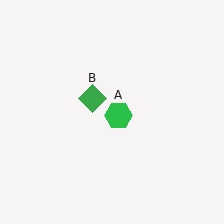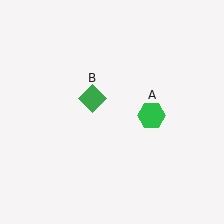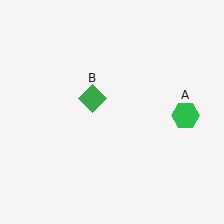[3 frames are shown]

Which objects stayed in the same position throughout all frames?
Green diamond (object B) remained stationary.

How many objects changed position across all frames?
1 object changed position: green hexagon (object A).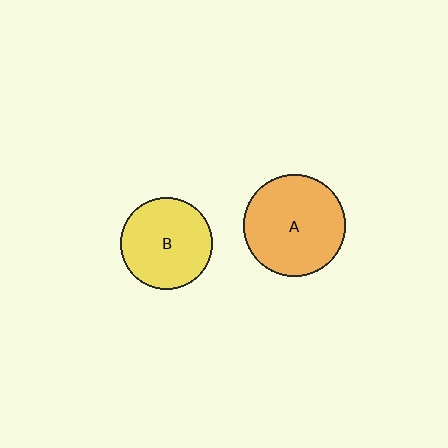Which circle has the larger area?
Circle A (orange).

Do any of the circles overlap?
No, none of the circles overlap.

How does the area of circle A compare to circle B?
Approximately 1.2 times.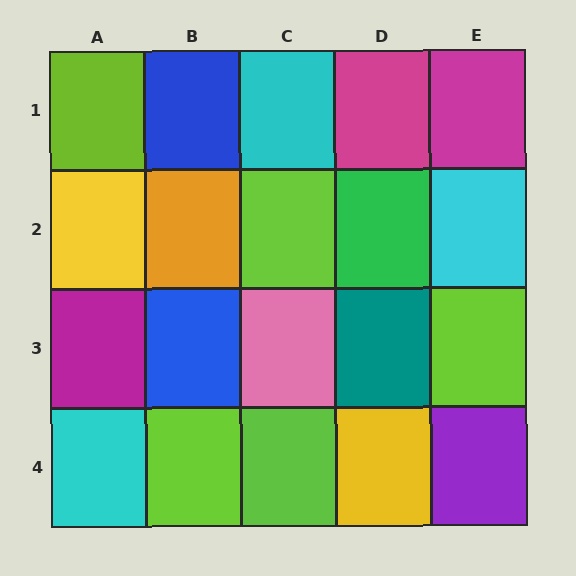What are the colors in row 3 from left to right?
Magenta, blue, pink, teal, lime.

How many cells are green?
1 cell is green.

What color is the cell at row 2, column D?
Green.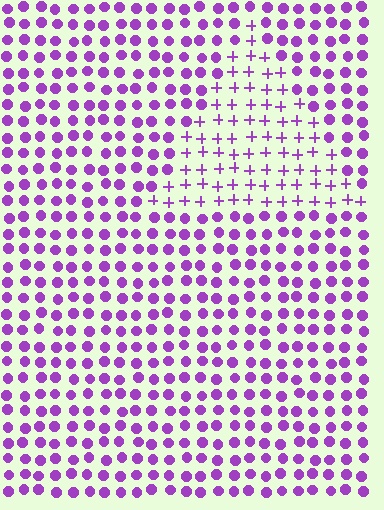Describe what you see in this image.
The image is filled with small purple elements arranged in a uniform grid. A triangle-shaped region contains plus signs, while the surrounding area contains circles. The boundary is defined purely by the change in element shape.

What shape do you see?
I see a triangle.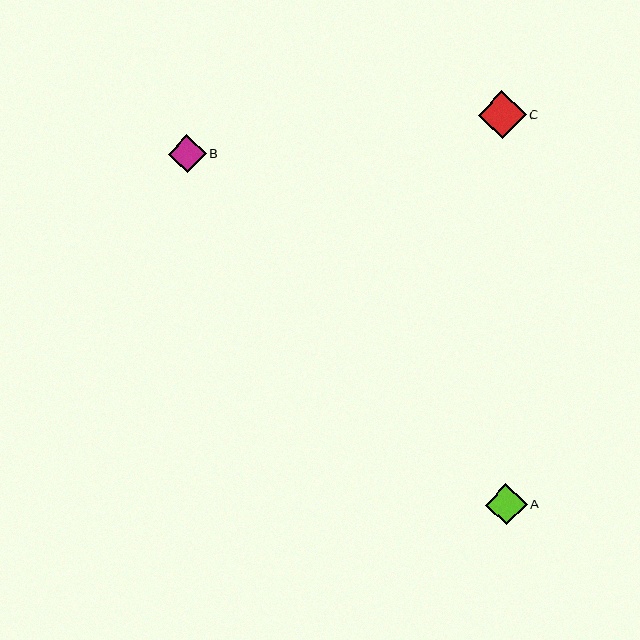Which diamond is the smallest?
Diamond B is the smallest with a size of approximately 38 pixels.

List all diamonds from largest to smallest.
From largest to smallest: C, A, B.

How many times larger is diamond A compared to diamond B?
Diamond A is approximately 1.1 times the size of diamond B.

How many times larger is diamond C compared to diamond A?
Diamond C is approximately 1.2 times the size of diamond A.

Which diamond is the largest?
Diamond C is the largest with a size of approximately 48 pixels.